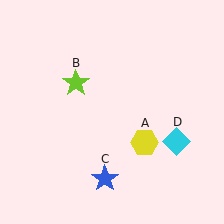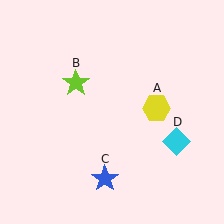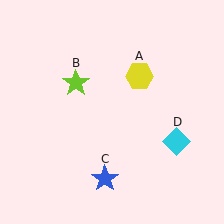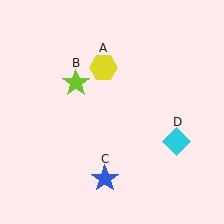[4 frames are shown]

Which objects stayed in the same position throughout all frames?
Lime star (object B) and blue star (object C) and cyan diamond (object D) remained stationary.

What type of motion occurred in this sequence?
The yellow hexagon (object A) rotated counterclockwise around the center of the scene.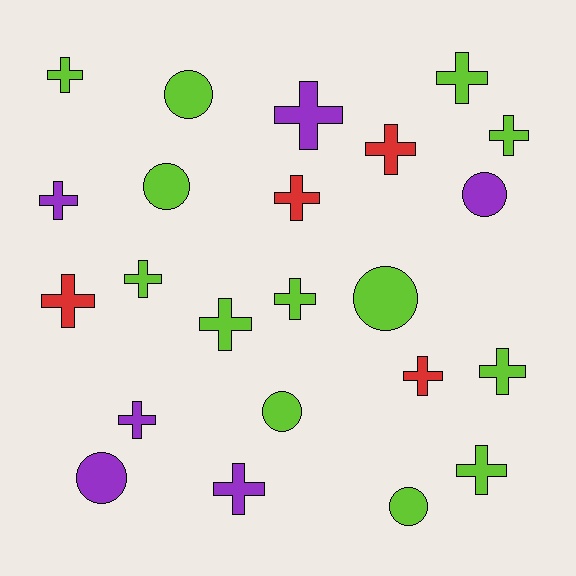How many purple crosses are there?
There are 4 purple crosses.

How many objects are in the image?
There are 23 objects.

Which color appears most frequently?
Lime, with 13 objects.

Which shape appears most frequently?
Cross, with 16 objects.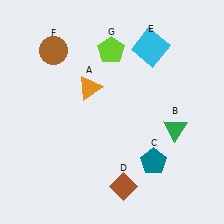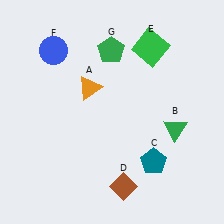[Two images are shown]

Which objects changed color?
E changed from cyan to green. F changed from brown to blue. G changed from lime to green.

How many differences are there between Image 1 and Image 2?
There are 3 differences between the two images.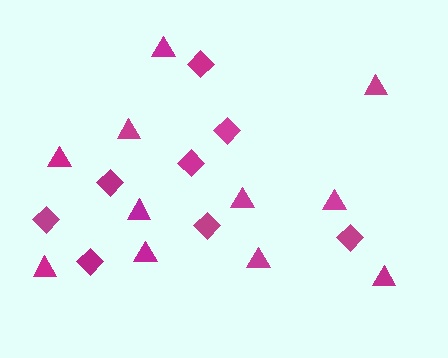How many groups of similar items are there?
There are 2 groups: one group of triangles (11) and one group of diamonds (8).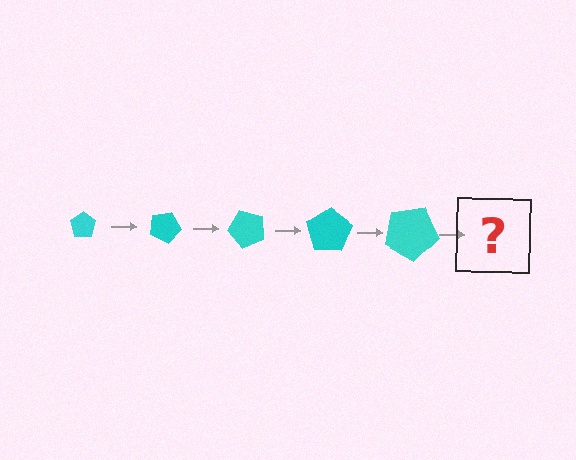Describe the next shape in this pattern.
It should be a pentagon, larger than the previous one and rotated 125 degrees from the start.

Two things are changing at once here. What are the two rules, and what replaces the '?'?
The two rules are that the pentagon grows larger each step and it rotates 25 degrees each step. The '?' should be a pentagon, larger than the previous one and rotated 125 degrees from the start.